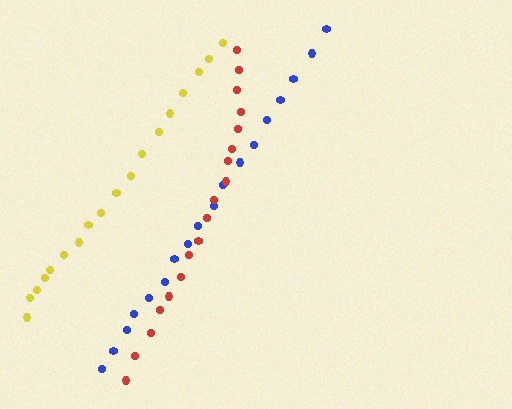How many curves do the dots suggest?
There are 3 distinct paths.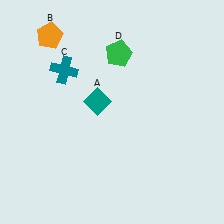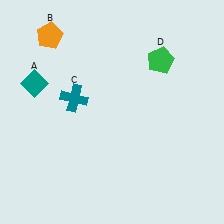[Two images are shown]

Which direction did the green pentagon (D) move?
The green pentagon (D) moved right.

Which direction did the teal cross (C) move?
The teal cross (C) moved down.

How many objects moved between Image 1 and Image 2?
3 objects moved between the two images.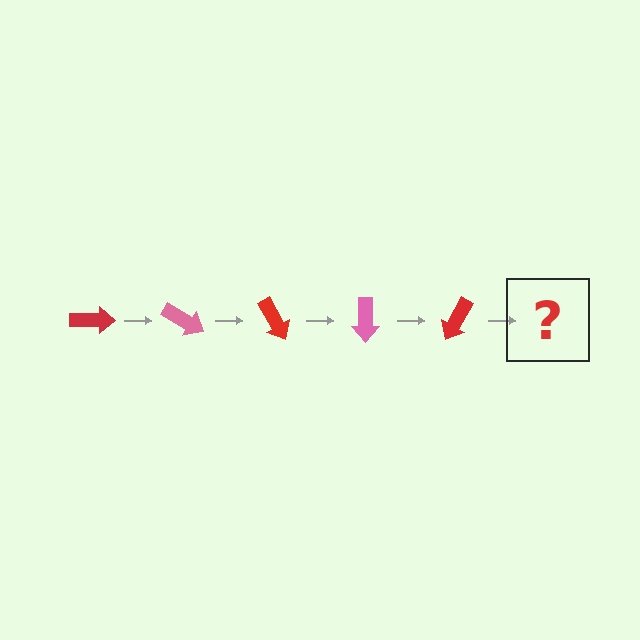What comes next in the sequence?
The next element should be a pink arrow, rotated 150 degrees from the start.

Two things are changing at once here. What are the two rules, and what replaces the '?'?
The two rules are that it rotates 30 degrees each step and the color cycles through red and pink. The '?' should be a pink arrow, rotated 150 degrees from the start.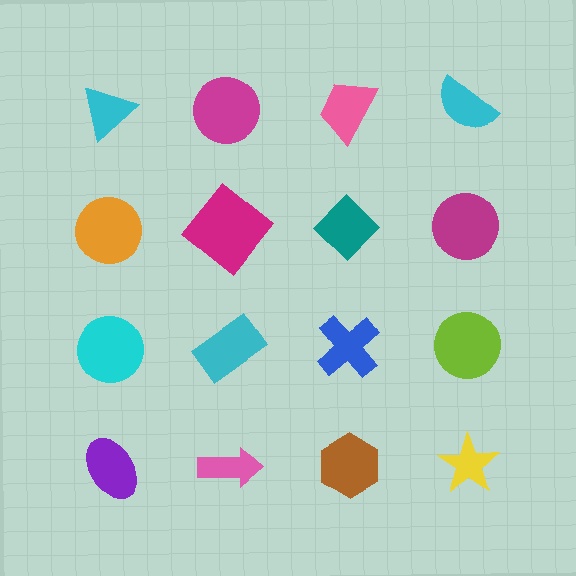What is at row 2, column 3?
A teal diamond.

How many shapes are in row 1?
4 shapes.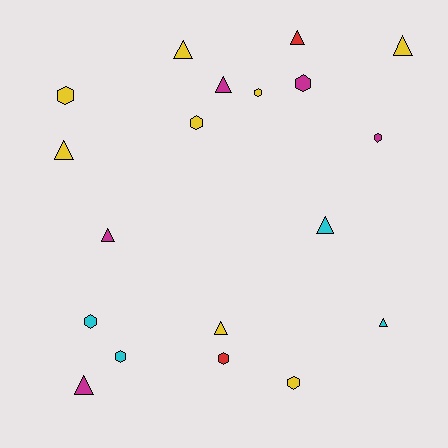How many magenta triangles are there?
There are 3 magenta triangles.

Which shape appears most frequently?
Triangle, with 10 objects.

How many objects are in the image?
There are 19 objects.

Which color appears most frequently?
Yellow, with 8 objects.